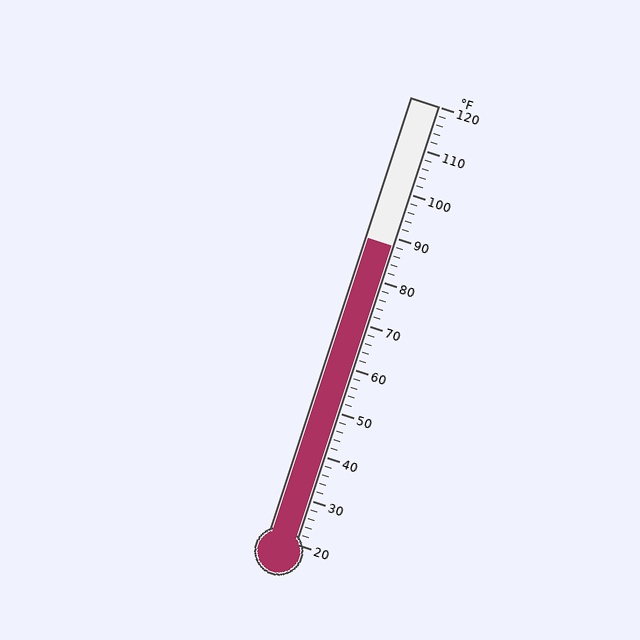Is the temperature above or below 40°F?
The temperature is above 40°F.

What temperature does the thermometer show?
The thermometer shows approximately 88°F.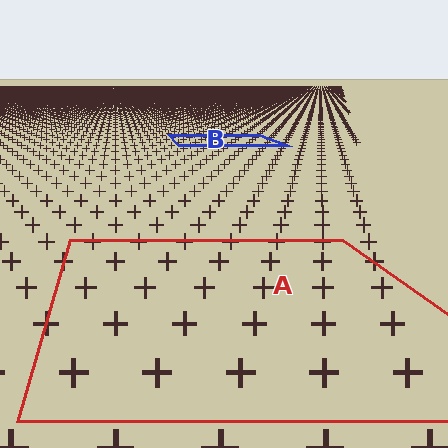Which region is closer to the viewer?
Region A is closer. The texture elements there are larger and more spread out.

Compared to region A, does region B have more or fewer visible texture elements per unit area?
Region B has more texture elements per unit area — they are packed more densely because it is farther away.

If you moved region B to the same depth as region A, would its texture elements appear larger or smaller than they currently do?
They would appear larger. At a closer depth, the same texture elements are projected at a bigger on-screen size.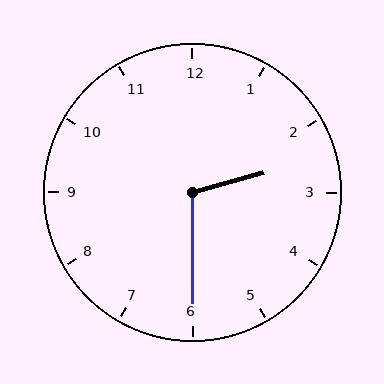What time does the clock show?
2:30.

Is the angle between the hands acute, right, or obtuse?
It is obtuse.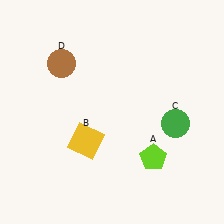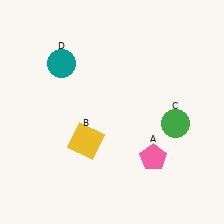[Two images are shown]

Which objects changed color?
A changed from lime to pink. D changed from brown to teal.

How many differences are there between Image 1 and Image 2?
There are 2 differences between the two images.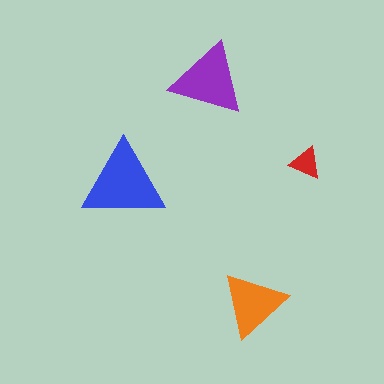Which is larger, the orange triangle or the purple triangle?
The purple one.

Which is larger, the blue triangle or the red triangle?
The blue one.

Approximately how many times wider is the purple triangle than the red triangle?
About 2.5 times wider.